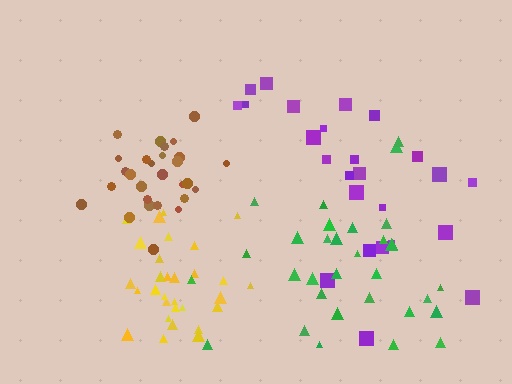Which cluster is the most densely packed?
Brown.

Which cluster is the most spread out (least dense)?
Purple.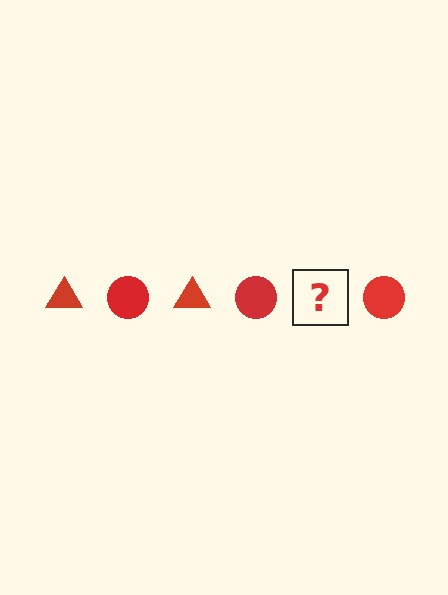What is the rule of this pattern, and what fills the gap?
The rule is that the pattern cycles through triangle, circle shapes in red. The gap should be filled with a red triangle.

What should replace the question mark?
The question mark should be replaced with a red triangle.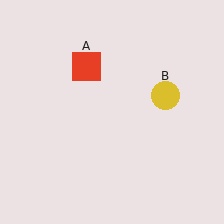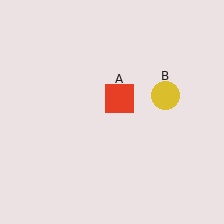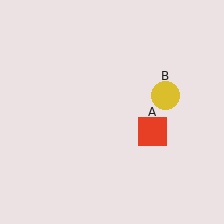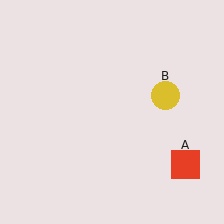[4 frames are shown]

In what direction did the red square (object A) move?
The red square (object A) moved down and to the right.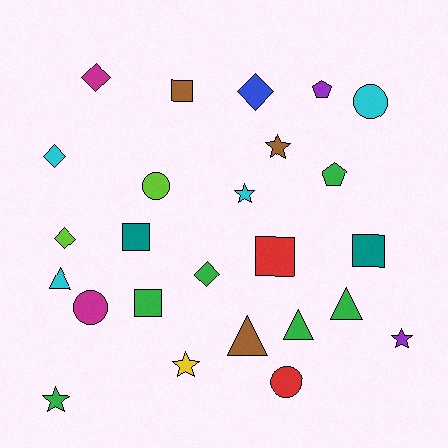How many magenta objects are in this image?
There are 2 magenta objects.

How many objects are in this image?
There are 25 objects.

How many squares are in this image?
There are 5 squares.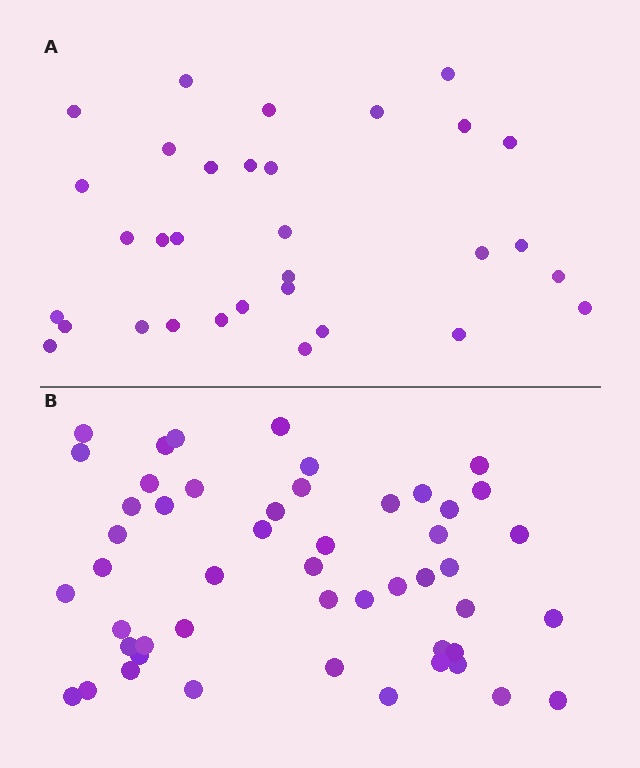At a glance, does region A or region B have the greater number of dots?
Region B (the bottom region) has more dots.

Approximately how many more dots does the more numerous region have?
Region B has approximately 20 more dots than region A.